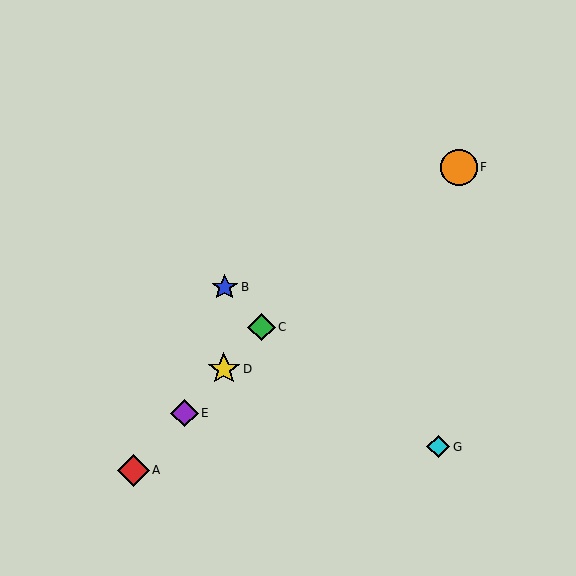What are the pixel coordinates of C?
Object C is at (262, 327).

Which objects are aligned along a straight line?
Objects A, C, D, E are aligned along a straight line.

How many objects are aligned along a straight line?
4 objects (A, C, D, E) are aligned along a straight line.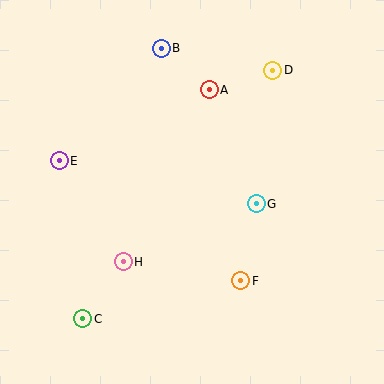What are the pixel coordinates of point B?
Point B is at (161, 48).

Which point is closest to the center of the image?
Point G at (256, 204) is closest to the center.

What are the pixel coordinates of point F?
Point F is at (241, 281).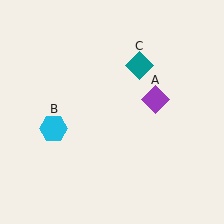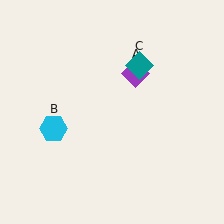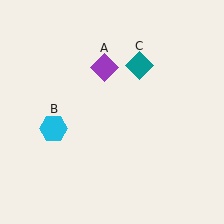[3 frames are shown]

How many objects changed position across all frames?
1 object changed position: purple diamond (object A).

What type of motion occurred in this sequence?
The purple diamond (object A) rotated counterclockwise around the center of the scene.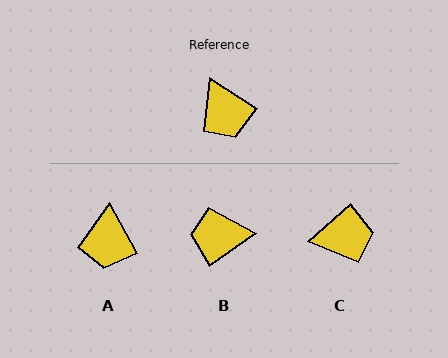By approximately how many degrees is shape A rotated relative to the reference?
Approximately 29 degrees clockwise.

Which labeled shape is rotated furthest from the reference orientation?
B, about 113 degrees away.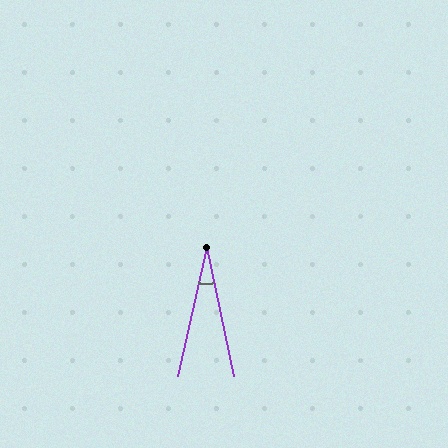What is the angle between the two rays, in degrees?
Approximately 25 degrees.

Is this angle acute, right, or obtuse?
It is acute.